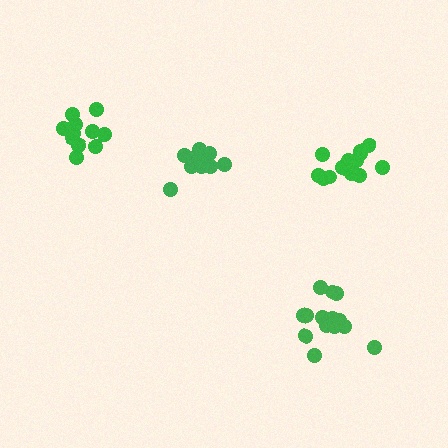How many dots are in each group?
Group 1: 11 dots, Group 2: 14 dots, Group 3: 11 dots, Group 4: 14 dots (50 total).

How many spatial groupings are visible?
There are 4 spatial groupings.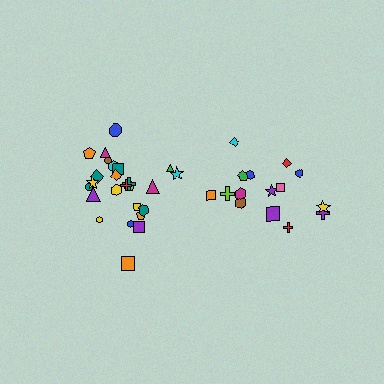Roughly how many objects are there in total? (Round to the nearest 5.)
Roughly 40 objects in total.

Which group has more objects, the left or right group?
The left group.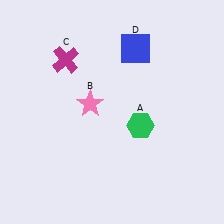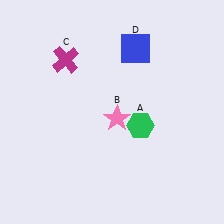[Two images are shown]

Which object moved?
The pink star (B) moved right.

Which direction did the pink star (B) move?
The pink star (B) moved right.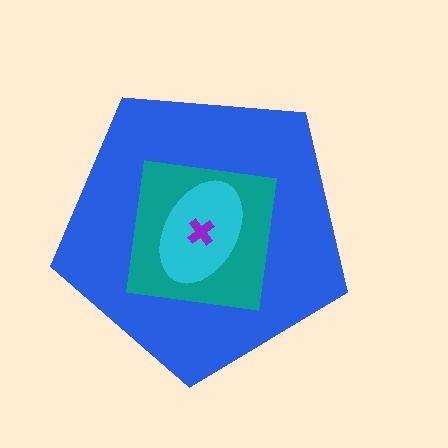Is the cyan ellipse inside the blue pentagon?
Yes.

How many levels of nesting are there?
4.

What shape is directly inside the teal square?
The cyan ellipse.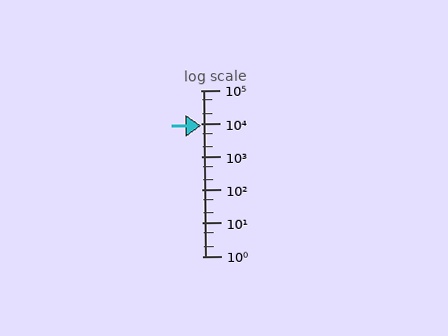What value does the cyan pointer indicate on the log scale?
The pointer indicates approximately 8600.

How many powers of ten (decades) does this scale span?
The scale spans 5 decades, from 1 to 100000.